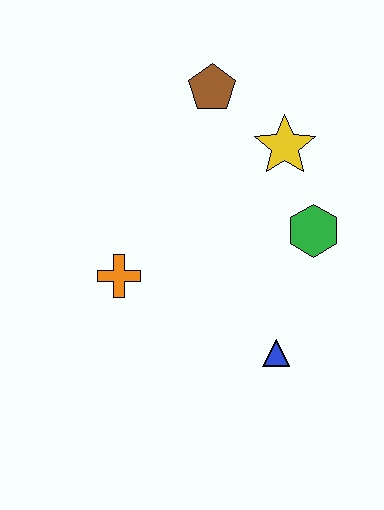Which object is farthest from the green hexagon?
The orange cross is farthest from the green hexagon.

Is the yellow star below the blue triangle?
No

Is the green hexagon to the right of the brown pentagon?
Yes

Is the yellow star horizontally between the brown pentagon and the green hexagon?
Yes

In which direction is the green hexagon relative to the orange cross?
The green hexagon is to the right of the orange cross.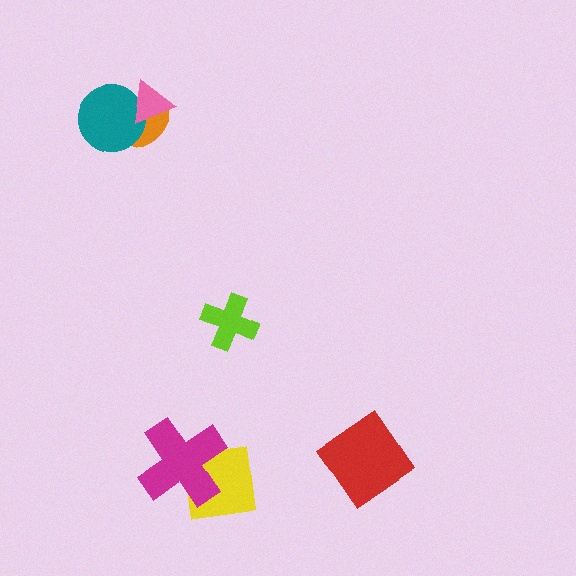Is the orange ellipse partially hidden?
Yes, it is partially covered by another shape.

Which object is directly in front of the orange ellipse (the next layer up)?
The teal circle is directly in front of the orange ellipse.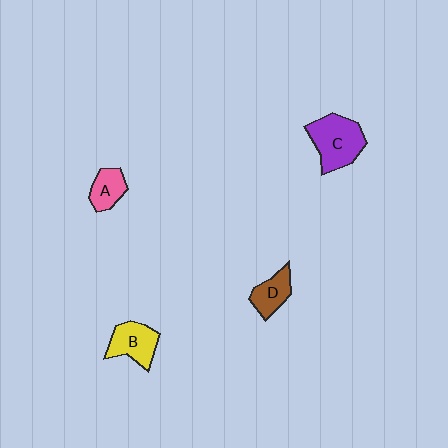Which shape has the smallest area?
Shape A (pink).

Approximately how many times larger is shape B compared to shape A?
Approximately 1.4 times.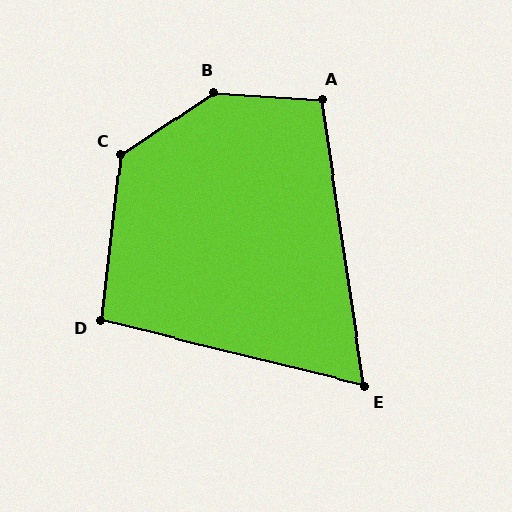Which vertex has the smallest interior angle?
E, at approximately 68 degrees.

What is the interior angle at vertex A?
Approximately 103 degrees (obtuse).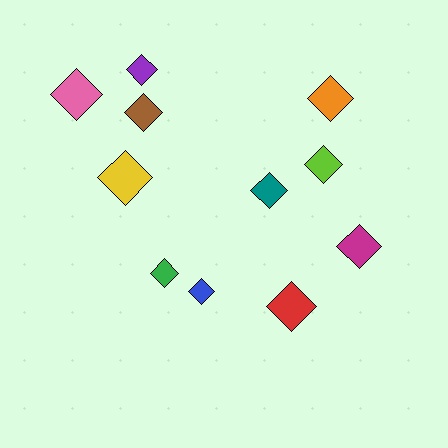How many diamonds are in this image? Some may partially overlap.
There are 11 diamonds.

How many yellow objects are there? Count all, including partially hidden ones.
There is 1 yellow object.